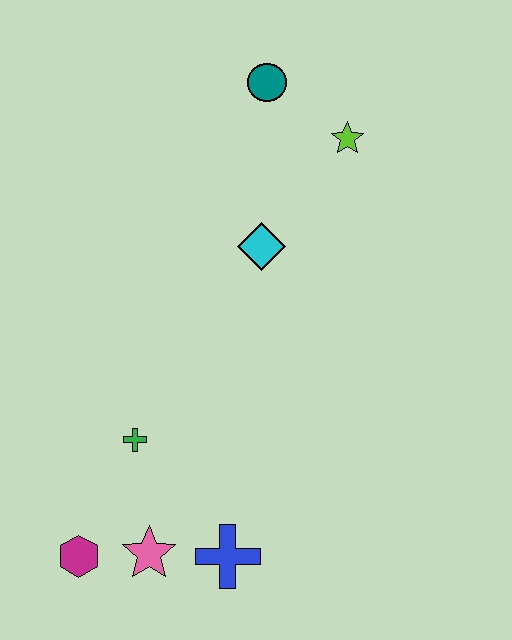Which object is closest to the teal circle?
The lime star is closest to the teal circle.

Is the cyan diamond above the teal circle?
No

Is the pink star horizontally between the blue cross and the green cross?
Yes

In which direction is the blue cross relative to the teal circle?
The blue cross is below the teal circle.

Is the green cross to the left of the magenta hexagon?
No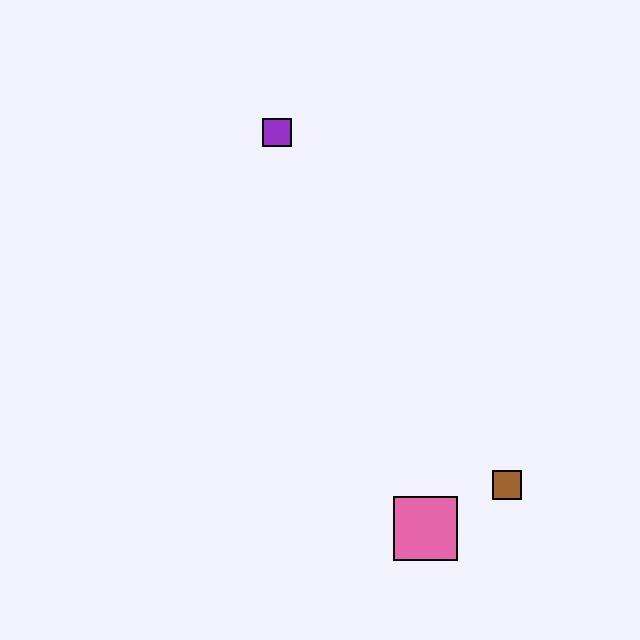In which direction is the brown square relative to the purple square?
The brown square is below the purple square.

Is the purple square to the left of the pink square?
Yes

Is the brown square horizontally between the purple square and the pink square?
No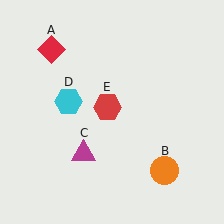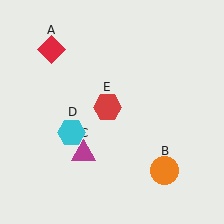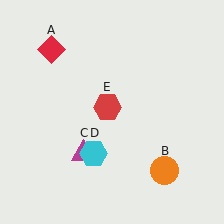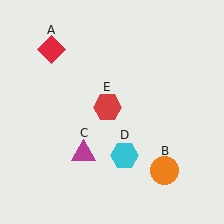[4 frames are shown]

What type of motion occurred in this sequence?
The cyan hexagon (object D) rotated counterclockwise around the center of the scene.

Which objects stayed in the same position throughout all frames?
Red diamond (object A) and orange circle (object B) and magenta triangle (object C) and red hexagon (object E) remained stationary.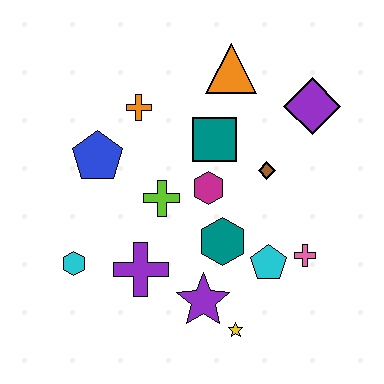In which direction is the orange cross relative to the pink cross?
The orange cross is to the left of the pink cross.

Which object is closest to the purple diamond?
The brown diamond is closest to the purple diamond.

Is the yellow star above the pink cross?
No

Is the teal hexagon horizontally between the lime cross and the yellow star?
Yes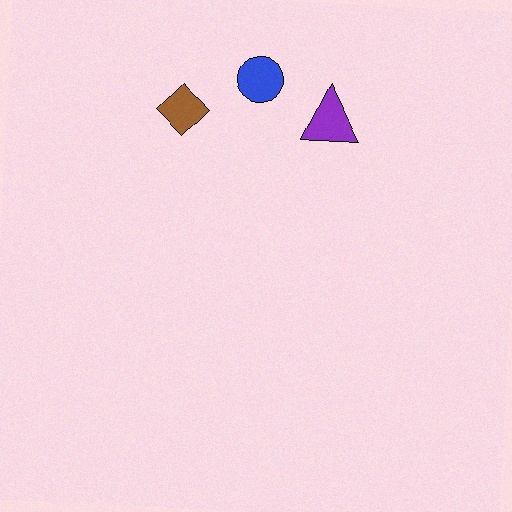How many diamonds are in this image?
There is 1 diamond.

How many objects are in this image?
There are 3 objects.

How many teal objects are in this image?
There are no teal objects.